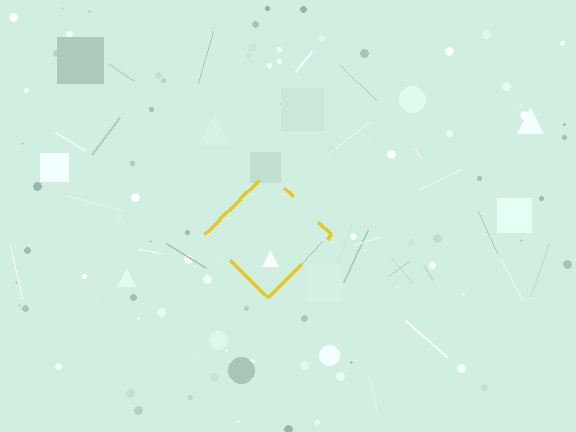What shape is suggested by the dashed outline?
The dashed outline suggests a diamond.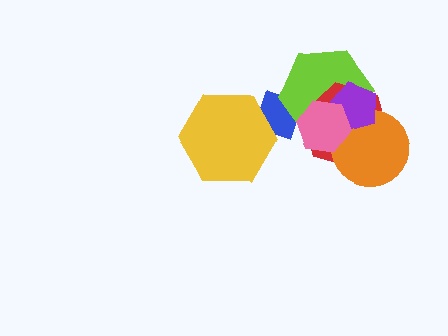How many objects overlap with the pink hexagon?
5 objects overlap with the pink hexagon.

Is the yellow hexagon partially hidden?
No, no other shape covers it.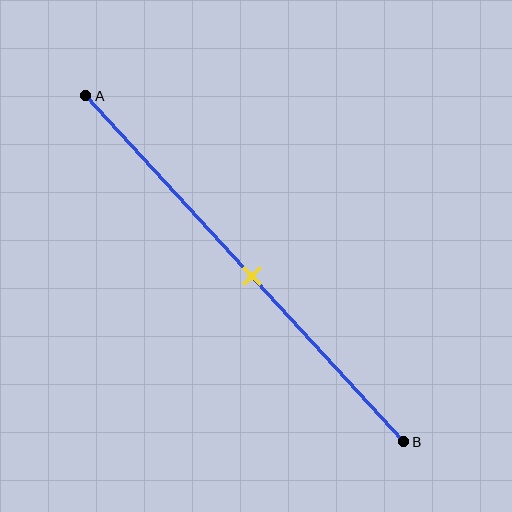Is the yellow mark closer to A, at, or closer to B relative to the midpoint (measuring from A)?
The yellow mark is approximately at the midpoint of segment AB.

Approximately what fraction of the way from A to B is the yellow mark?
The yellow mark is approximately 50% of the way from A to B.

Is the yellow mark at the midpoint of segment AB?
Yes, the mark is approximately at the midpoint.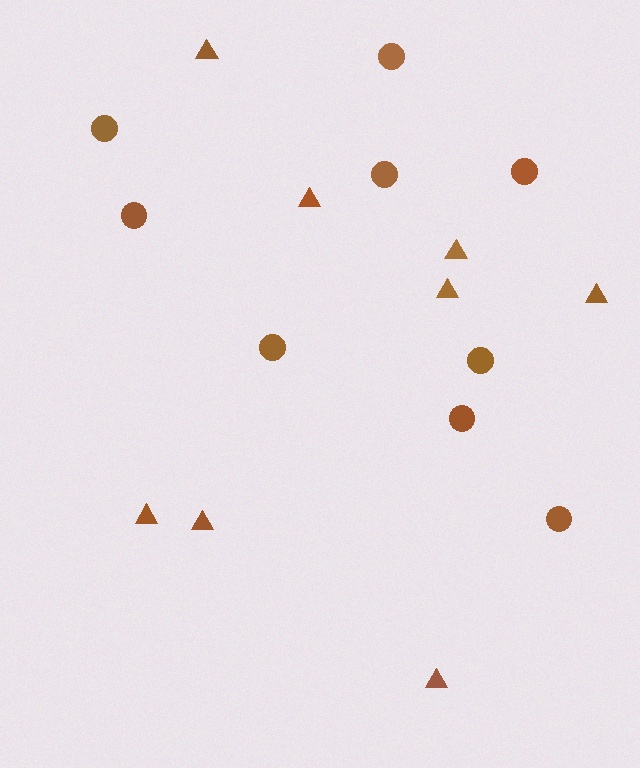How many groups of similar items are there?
There are 2 groups: one group of circles (9) and one group of triangles (8).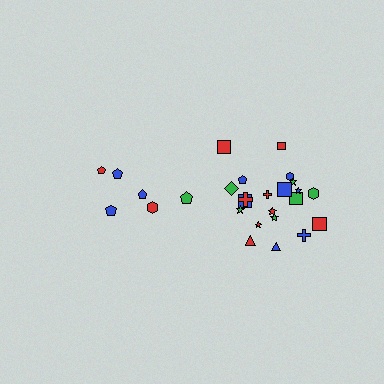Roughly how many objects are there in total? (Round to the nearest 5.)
Roughly 25 objects in total.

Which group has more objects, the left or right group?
The right group.